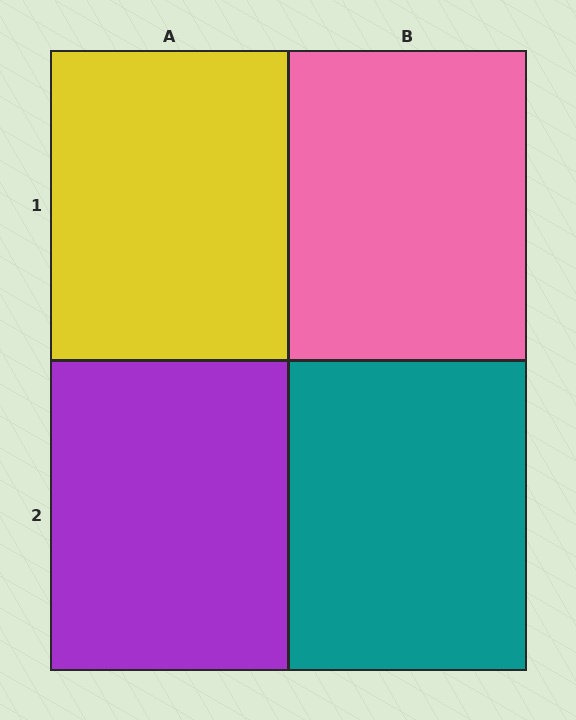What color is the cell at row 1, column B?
Pink.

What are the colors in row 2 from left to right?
Purple, teal.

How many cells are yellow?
1 cell is yellow.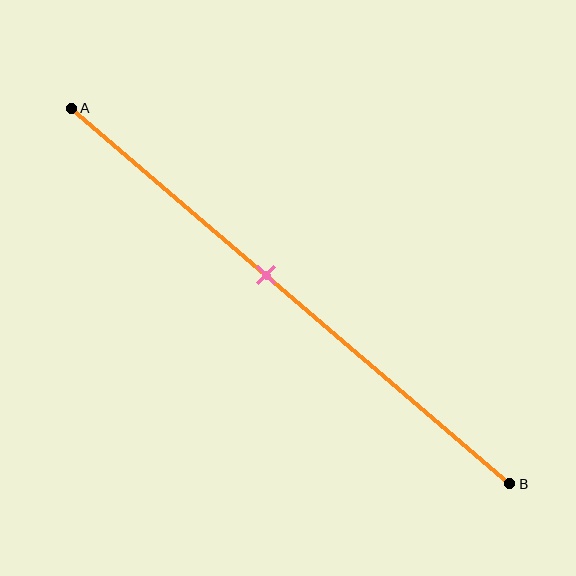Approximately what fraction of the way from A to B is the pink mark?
The pink mark is approximately 45% of the way from A to B.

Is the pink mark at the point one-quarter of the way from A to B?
No, the mark is at about 45% from A, not at the 25% one-quarter point.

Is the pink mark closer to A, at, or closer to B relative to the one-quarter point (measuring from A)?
The pink mark is closer to point B than the one-quarter point of segment AB.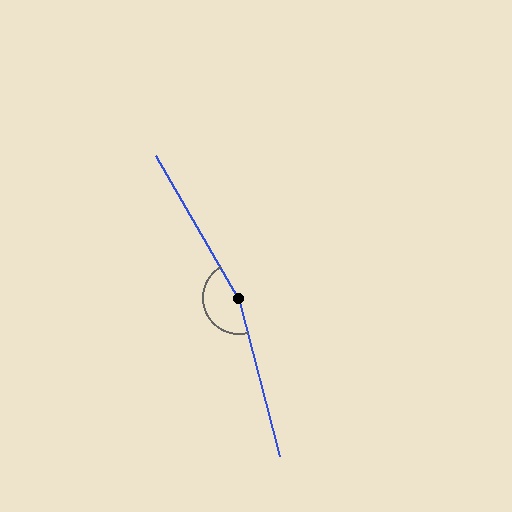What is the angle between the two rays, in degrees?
Approximately 164 degrees.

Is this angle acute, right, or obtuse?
It is obtuse.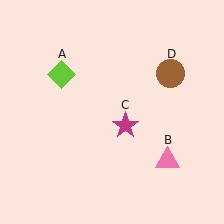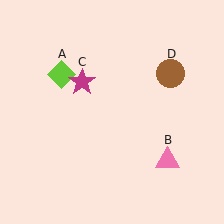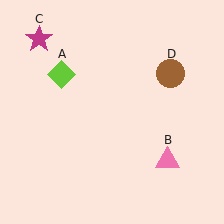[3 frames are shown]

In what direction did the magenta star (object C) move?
The magenta star (object C) moved up and to the left.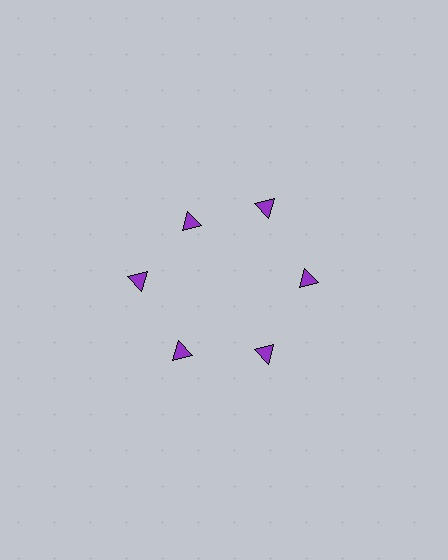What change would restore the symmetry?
The symmetry would be restored by moving it outward, back onto the ring so that all 6 triangles sit at equal angles and equal distance from the center.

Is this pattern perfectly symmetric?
No. The 6 purple triangles are arranged in a ring, but one element near the 11 o'clock position is pulled inward toward the center, breaking the 6-fold rotational symmetry.